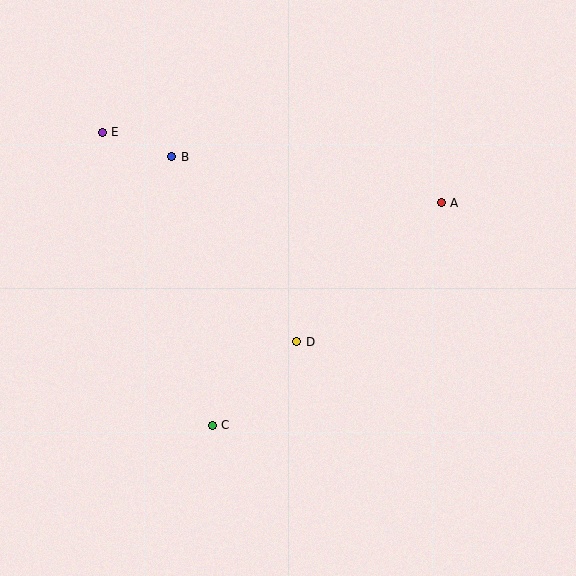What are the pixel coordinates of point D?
Point D is at (297, 342).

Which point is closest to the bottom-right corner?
Point D is closest to the bottom-right corner.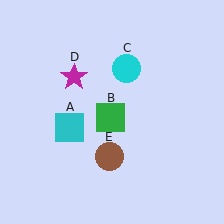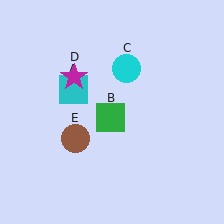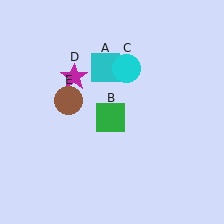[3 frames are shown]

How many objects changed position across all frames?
2 objects changed position: cyan square (object A), brown circle (object E).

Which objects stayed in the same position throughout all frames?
Green square (object B) and cyan circle (object C) and magenta star (object D) remained stationary.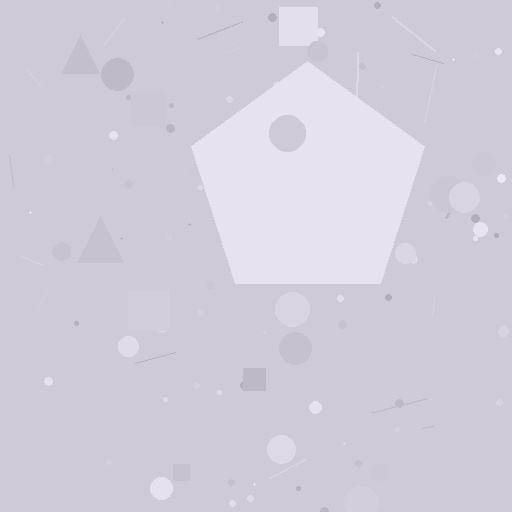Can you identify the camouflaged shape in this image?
The camouflaged shape is a pentagon.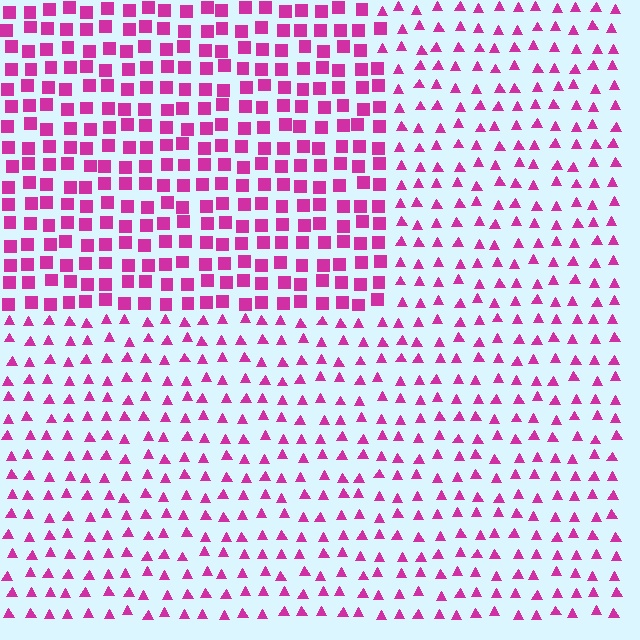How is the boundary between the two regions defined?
The boundary is defined by a change in element shape: squares inside vs. triangles outside. All elements share the same color and spacing.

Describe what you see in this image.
The image is filled with small magenta elements arranged in a uniform grid. A rectangle-shaped region contains squares, while the surrounding area contains triangles. The boundary is defined purely by the change in element shape.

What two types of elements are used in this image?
The image uses squares inside the rectangle region and triangles outside it.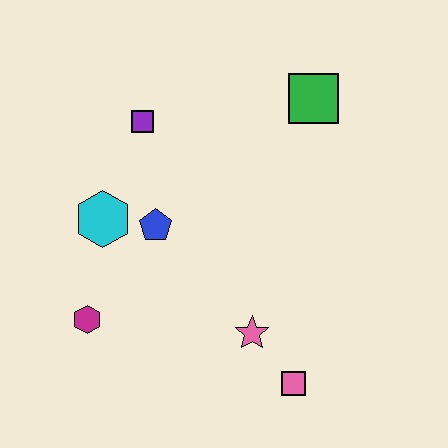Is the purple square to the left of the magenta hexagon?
No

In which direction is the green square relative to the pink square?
The green square is above the pink square.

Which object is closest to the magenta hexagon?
The cyan hexagon is closest to the magenta hexagon.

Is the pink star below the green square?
Yes